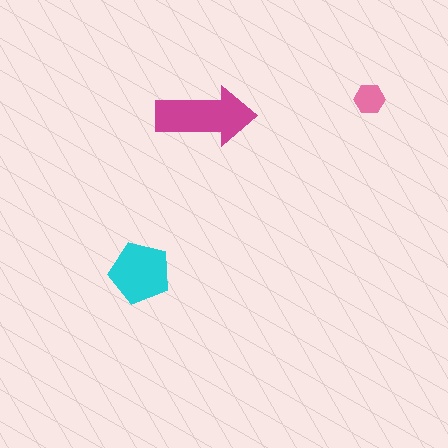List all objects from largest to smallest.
The magenta arrow, the cyan pentagon, the pink hexagon.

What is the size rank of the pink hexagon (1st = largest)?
3rd.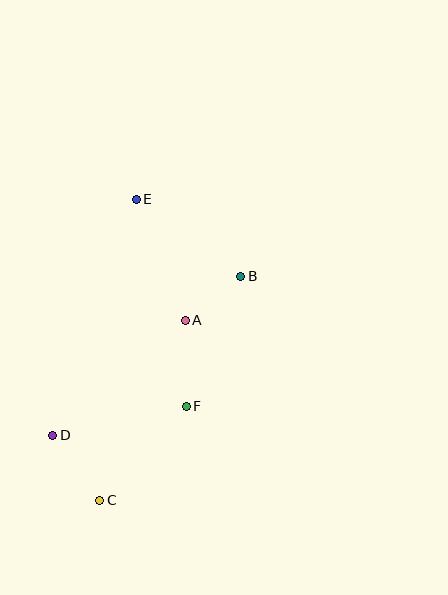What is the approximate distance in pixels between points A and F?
The distance between A and F is approximately 86 pixels.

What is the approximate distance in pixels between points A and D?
The distance between A and D is approximately 176 pixels.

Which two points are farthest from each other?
Points C and E are farthest from each other.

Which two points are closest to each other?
Points A and B are closest to each other.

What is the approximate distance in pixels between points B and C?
The distance between B and C is approximately 265 pixels.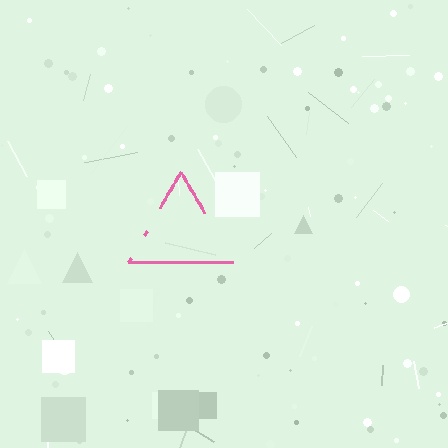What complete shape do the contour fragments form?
The contour fragments form a triangle.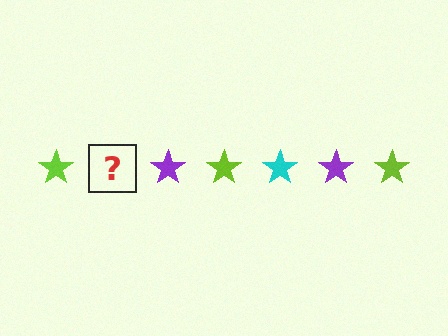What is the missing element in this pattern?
The missing element is a cyan star.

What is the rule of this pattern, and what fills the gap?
The rule is that the pattern cycles through lime, cyan, purple stars. The gap should be filled with a cyan star.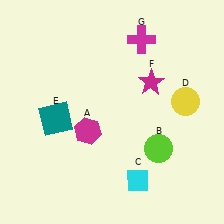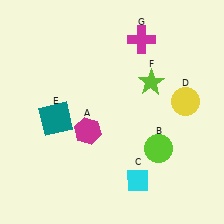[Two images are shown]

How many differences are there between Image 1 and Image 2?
There is 1 difference between the two images.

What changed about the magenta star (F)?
In Image 1, F is magenta. In Image 2, it changed to lime.